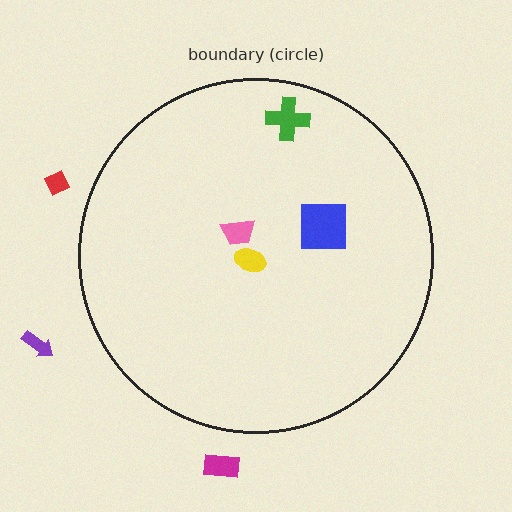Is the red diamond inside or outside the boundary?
Outside.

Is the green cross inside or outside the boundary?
Inside.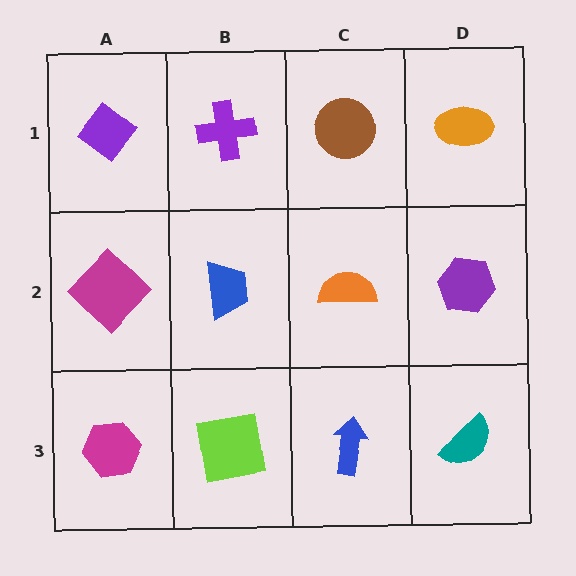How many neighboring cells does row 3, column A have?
2.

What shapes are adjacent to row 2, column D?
An orange ellipse (row 1, column D), a teal semicircle (row 3, column D), an orange semicircle (row 2, column C).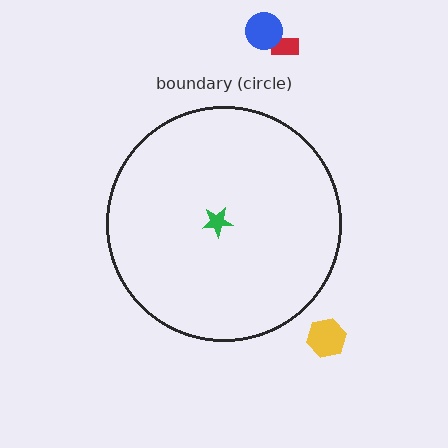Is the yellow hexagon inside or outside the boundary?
Outside.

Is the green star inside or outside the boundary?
Inside.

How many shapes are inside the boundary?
1 inside, 3 outside.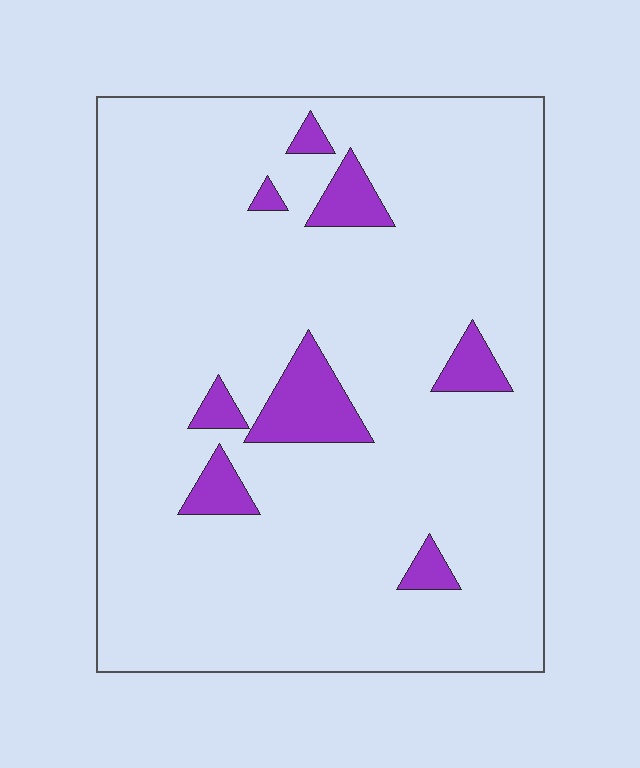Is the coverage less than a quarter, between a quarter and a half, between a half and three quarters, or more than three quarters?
Less than a quarter.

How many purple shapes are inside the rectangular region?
8.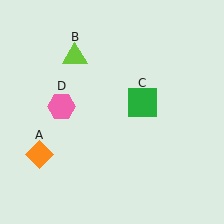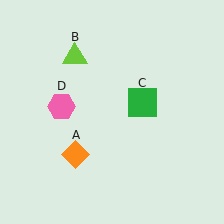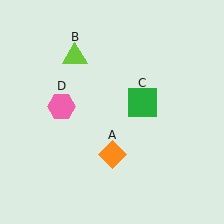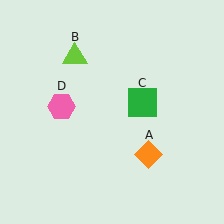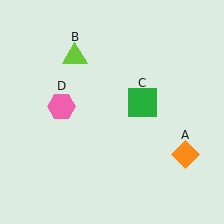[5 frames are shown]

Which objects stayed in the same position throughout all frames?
Lime triangle (object B) and green square (object C) and pink hexagon (object D) remained stationary.